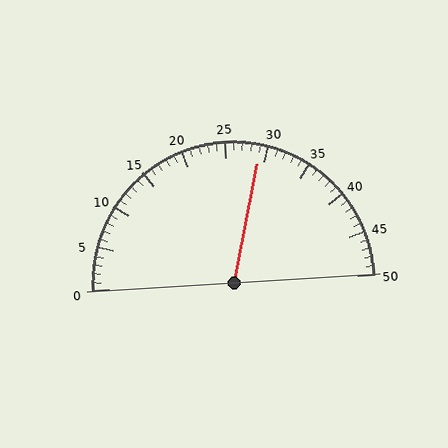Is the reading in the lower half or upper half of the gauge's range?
The reading is in the upper half of the range (0 to 50).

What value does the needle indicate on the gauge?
The needle indicates approximately 29.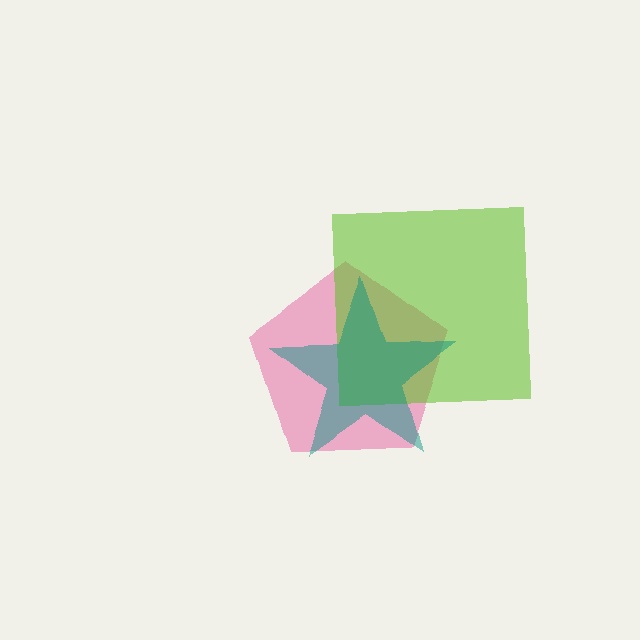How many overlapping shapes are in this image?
There are 3 overlapping shapes in the image.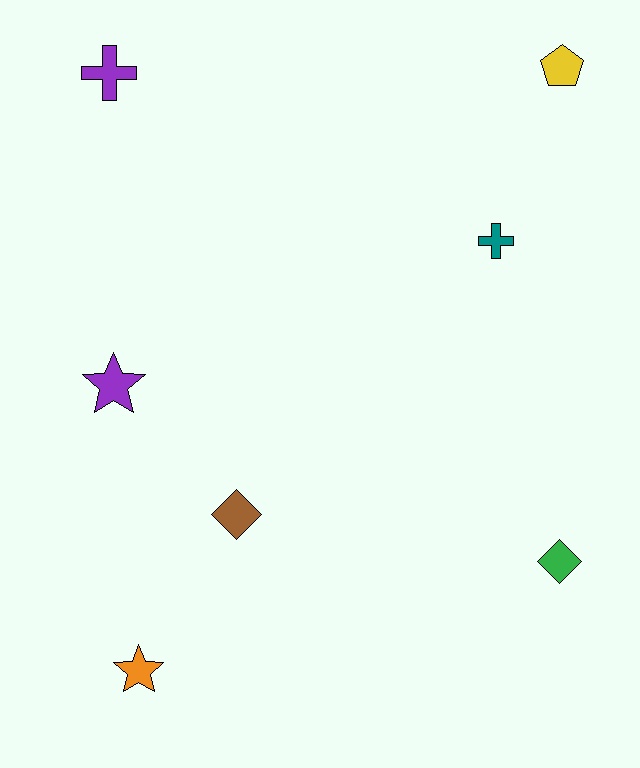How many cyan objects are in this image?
There are no cyan objects.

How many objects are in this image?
There are 7 objects.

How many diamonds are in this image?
There are 2 diamonds.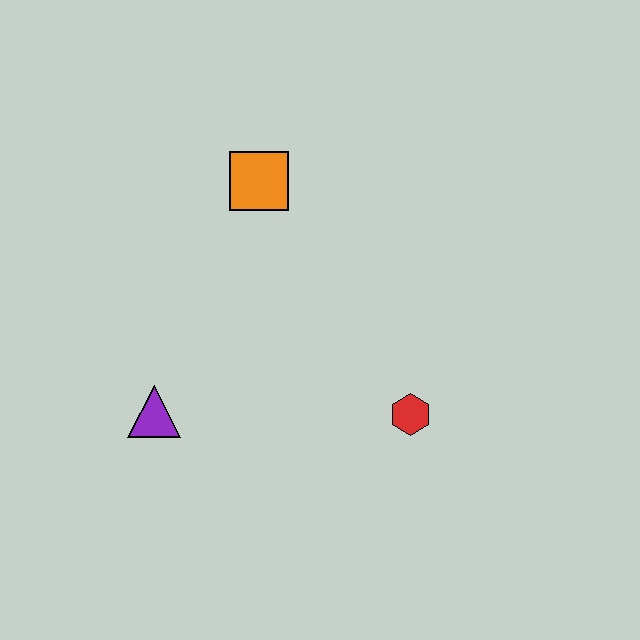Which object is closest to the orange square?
The purple triangle is closest to the orange square.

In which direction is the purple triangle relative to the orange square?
The purple triangle is below the orange square.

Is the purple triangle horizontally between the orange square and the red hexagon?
No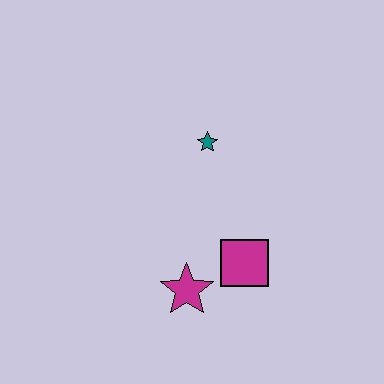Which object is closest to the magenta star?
The magenta square is closest to the magenta star.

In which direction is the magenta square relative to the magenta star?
The magenta square is to the right of the magenta star.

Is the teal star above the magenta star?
Yes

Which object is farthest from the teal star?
The magenta star is farthest from the teal star.